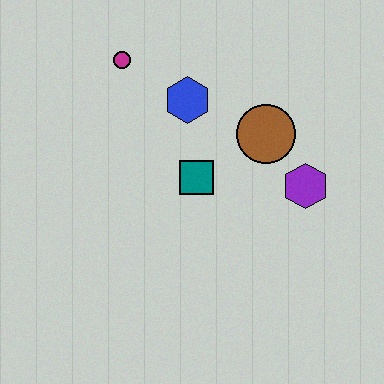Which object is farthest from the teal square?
The magenta circle is farthest from the teal square.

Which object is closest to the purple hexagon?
The brown circle is closest to the purple hexagon.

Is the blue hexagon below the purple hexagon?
No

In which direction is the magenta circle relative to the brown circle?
The magenta circle is to the left of the brown circle.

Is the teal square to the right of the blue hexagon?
Yes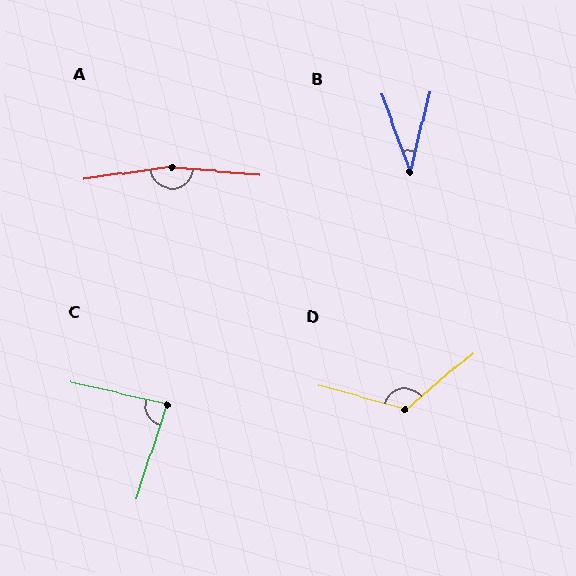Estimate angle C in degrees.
Approximately 84 degrees.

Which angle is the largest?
A, at approximately 166 degrees.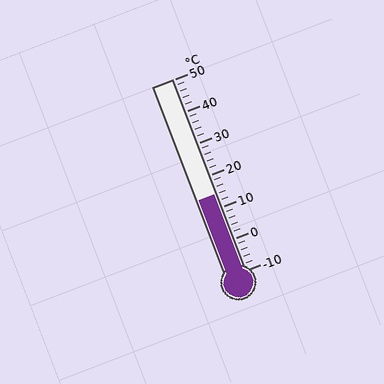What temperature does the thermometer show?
The thermometer shows approximately 14°C.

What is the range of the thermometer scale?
The thermometer scale ranges from -10°C to 50°C.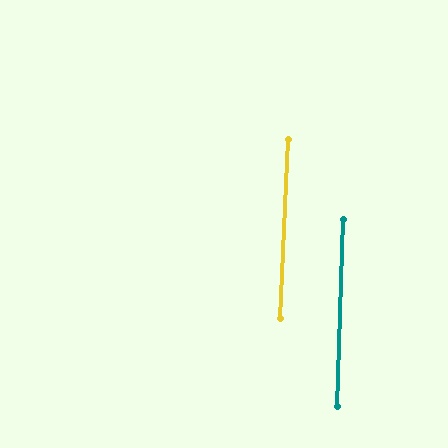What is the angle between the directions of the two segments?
Approximately 1 degree.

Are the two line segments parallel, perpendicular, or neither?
Parallel — their directions differ by only 0.6°.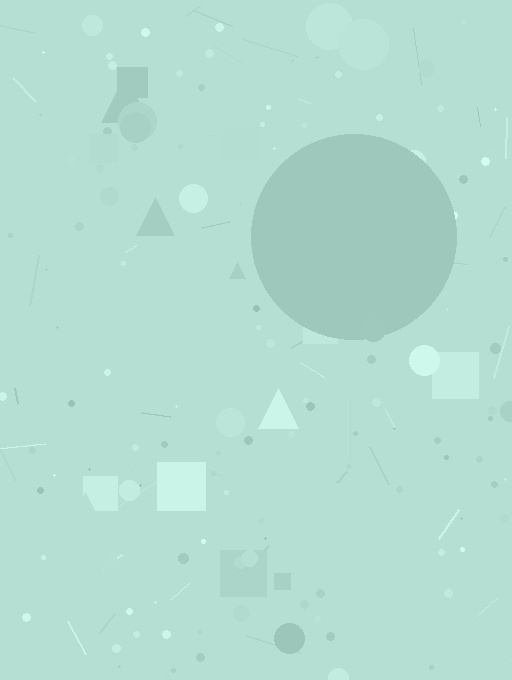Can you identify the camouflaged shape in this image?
The camouflaged shape is a circle.